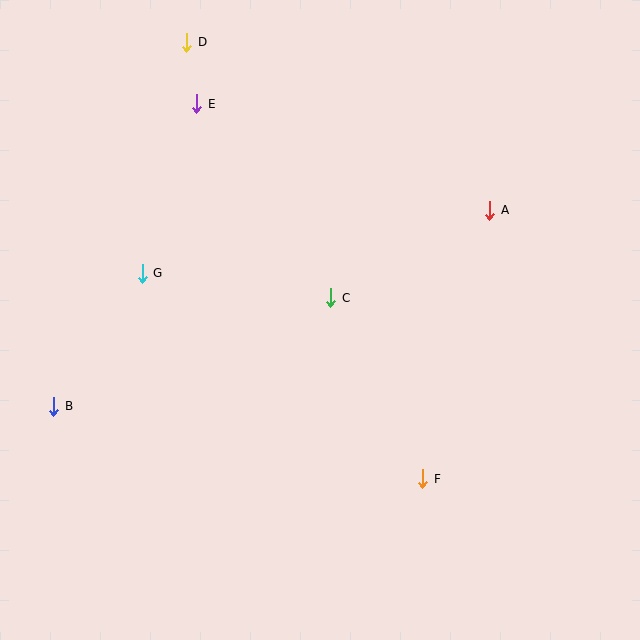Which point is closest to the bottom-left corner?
Point B is closest to the bottom-left corner.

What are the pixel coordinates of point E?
Point E is at (197, 104).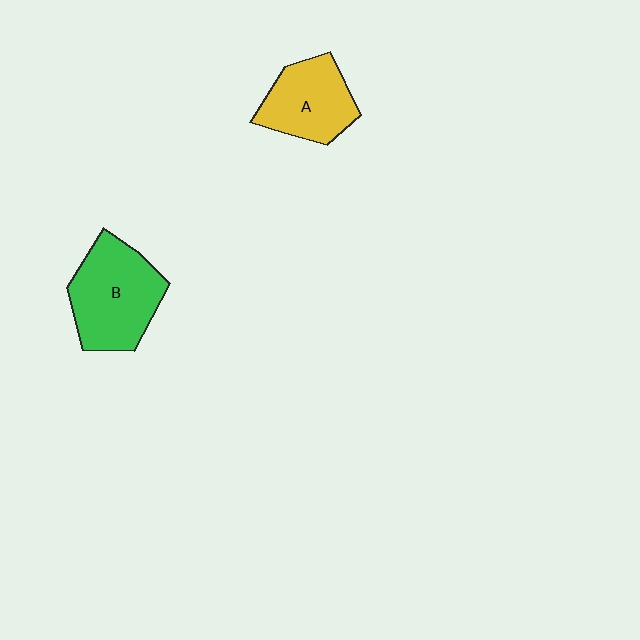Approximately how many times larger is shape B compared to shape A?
Approximately 1.3 times.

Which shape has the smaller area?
Shape A (yellow).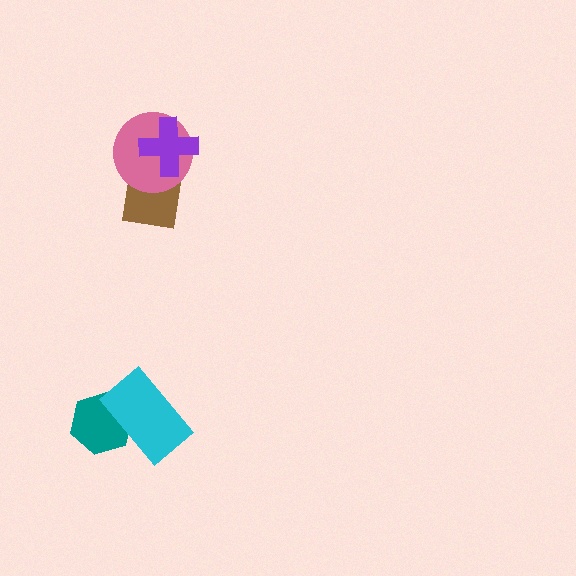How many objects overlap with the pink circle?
2 objects overlap with the pink circle.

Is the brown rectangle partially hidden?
Yes, it is partially covered by another shape.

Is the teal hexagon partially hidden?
Yes, it is partially covered by another shape.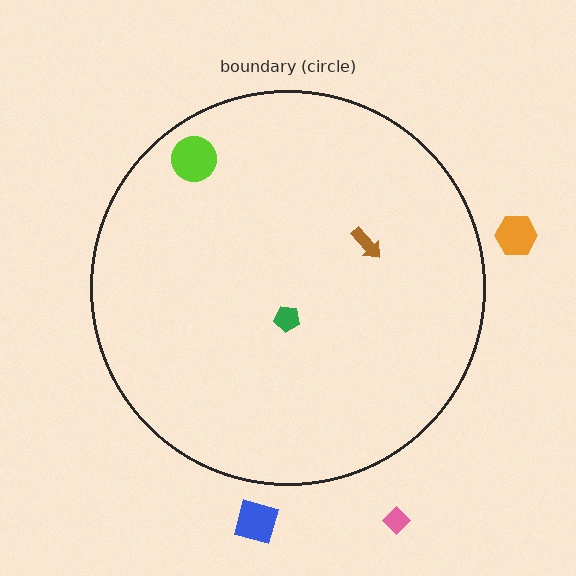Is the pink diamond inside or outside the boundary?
Outside.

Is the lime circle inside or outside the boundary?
Inside.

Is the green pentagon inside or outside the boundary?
Inside.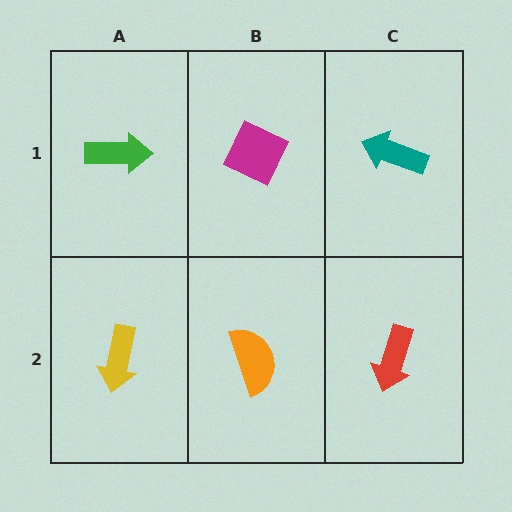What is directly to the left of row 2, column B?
A yellow arrow.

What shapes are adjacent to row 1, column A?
A yellow arrow (row 2, column A), a magenta diamond (row 1, column B).